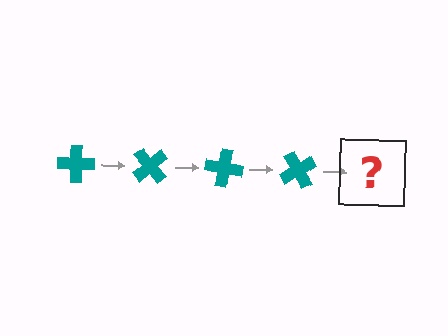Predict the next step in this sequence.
The next step is a teal cross rotated 200 degrees.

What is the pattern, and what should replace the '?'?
The pattern is that the cross rotates 50 degrees each step. The '?' should be a teal cross rotated 200 degrees.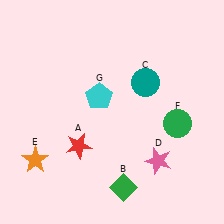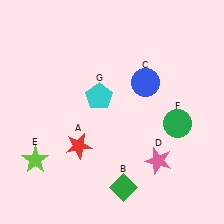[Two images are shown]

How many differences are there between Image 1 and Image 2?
There are 2 differences between the two images.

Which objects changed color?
C changed from teal to blue. E changed from orange to lime.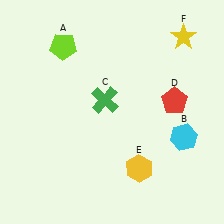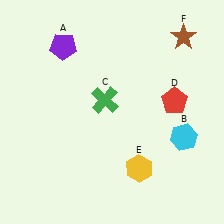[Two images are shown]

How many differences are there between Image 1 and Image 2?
There are 2 differences between the two images.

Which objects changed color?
A changed from lime to purple. F changed from yellow to brown.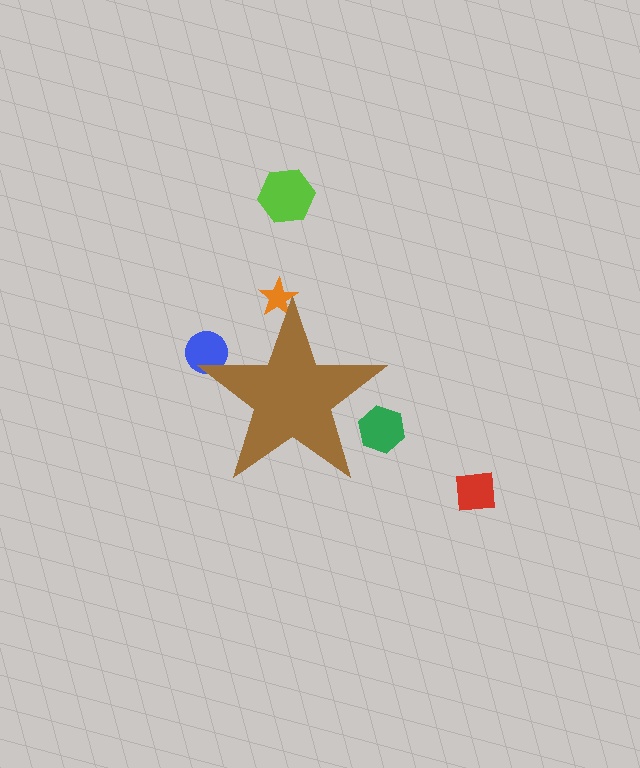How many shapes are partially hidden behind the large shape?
3 shapes are partially hidden.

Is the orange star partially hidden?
Yes, the orange star is partially hidden behind the brown star.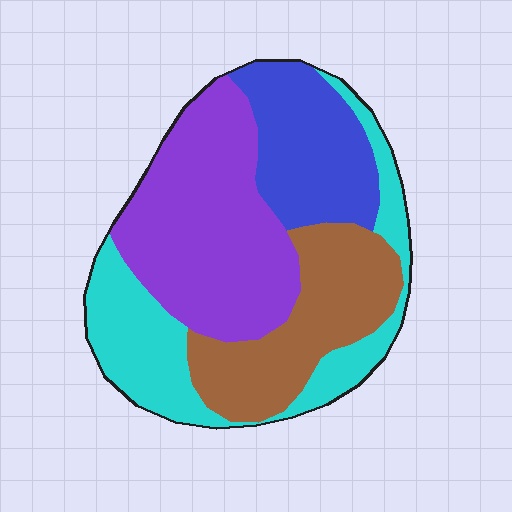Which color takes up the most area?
Purple, at roughly 35%.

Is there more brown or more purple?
Purple.